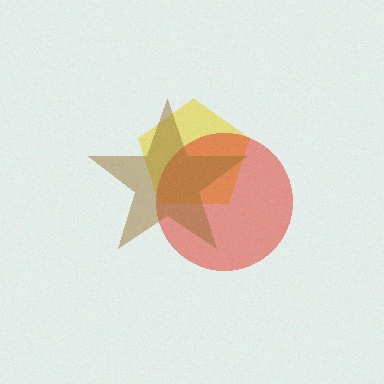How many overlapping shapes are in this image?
There are 3 overlapping shapes in the image.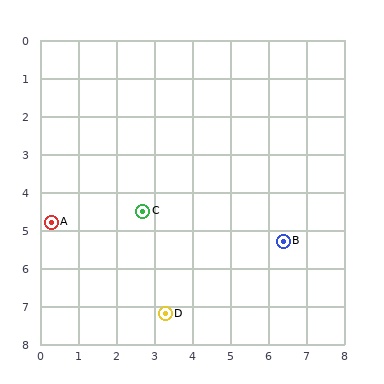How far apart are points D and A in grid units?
Points D and A are about 3.8 grid units apart.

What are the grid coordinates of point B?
Point B is at approximately (6.4, 5.3).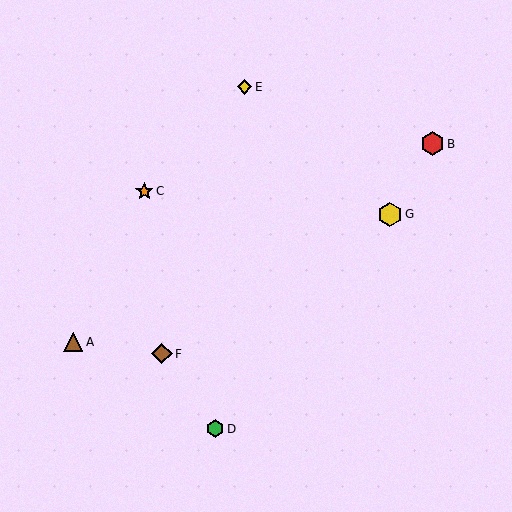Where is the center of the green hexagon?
The center of the green hexagon is at (215, 429).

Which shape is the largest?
The yellow hexagon (labeled G) is the largest.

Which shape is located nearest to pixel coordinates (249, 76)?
The yellow diamond (labeled E) at (245, 87) is nearest to that location.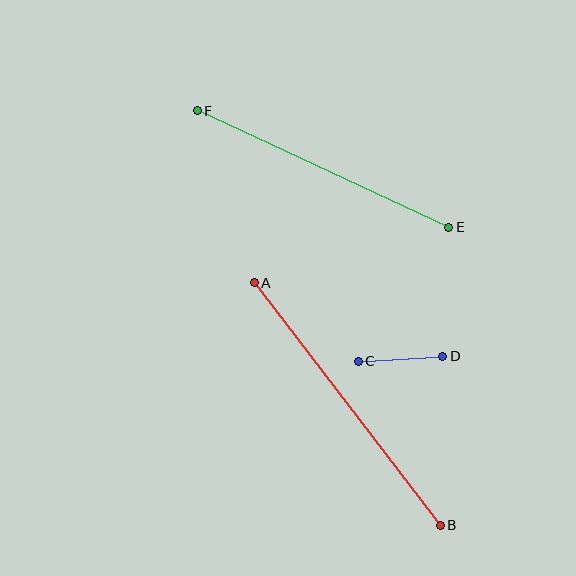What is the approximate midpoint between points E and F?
The midpoint is at approximately (323, 169) pixels.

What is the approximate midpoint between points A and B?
The midpoint is at approximately (347, 404) pixels.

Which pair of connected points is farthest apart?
Points A and B are farthest apart.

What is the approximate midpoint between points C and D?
The midpoint is at approximately (400, 359) pixels.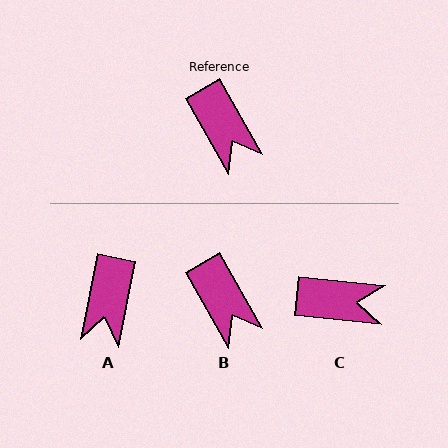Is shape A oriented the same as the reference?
No, it is off by about 41 degrees.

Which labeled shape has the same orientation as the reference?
B.